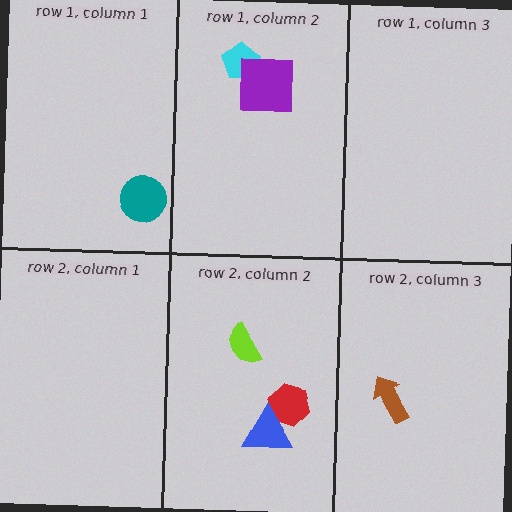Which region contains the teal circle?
The row 1, column 1 region.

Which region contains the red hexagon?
The row 2, column 2 region.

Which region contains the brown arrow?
The row 2, column 3 region.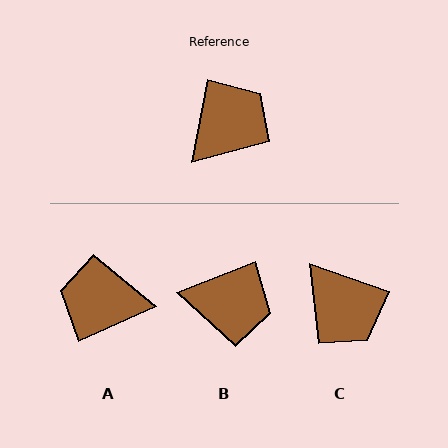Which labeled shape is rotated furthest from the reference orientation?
A, about 125 degrees away.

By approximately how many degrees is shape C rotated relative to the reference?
Approximately 98 degrees clockwise.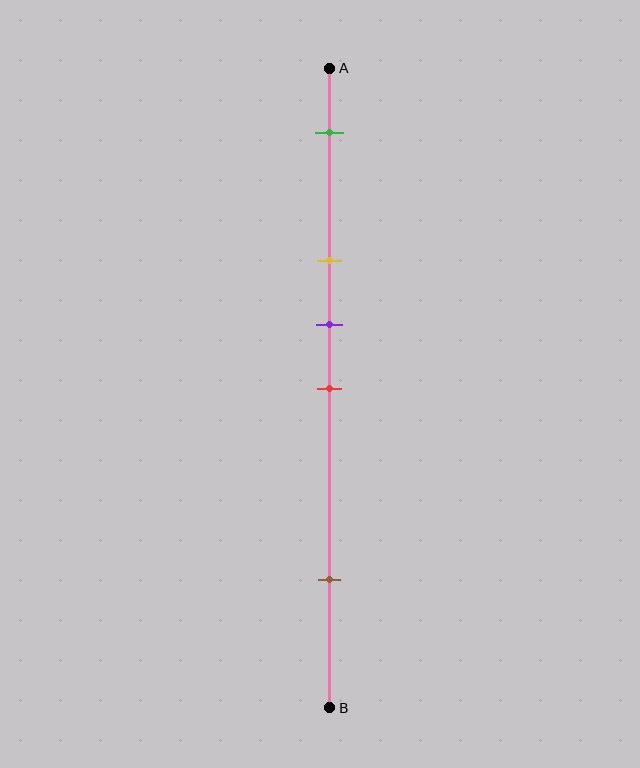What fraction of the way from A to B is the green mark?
The green mark is approximately 10% (0.1) of the way from A to B.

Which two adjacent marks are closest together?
The purple and red marks are the closest adjacent pair.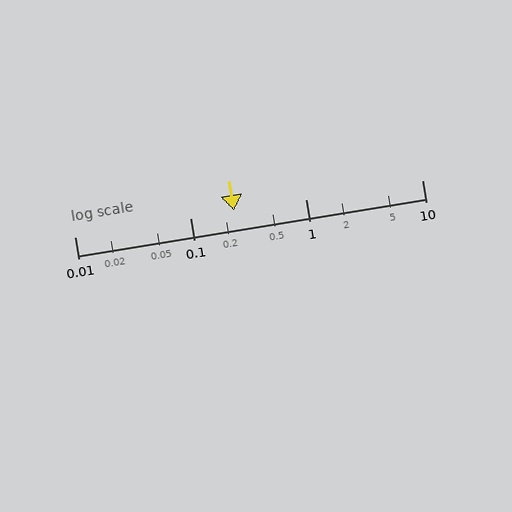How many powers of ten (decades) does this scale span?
The scale spans 3 decades, from 0.01 to 10.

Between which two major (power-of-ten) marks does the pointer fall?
The pointer is between 0.1 and 1.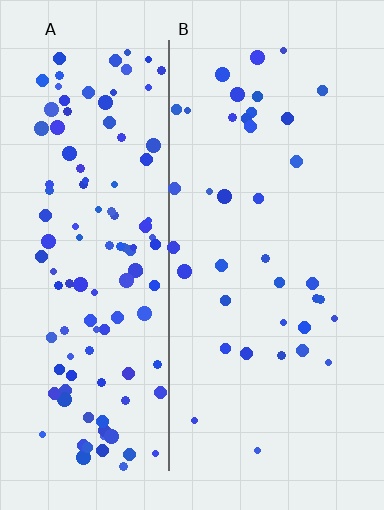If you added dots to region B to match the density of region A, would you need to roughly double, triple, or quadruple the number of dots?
Approximately triple.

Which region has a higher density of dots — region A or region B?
A (the left).